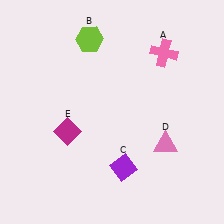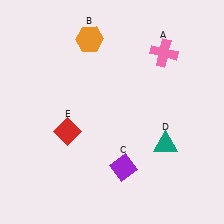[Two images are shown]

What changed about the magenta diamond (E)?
In Image 1, E is magenta. In Image 2, it changed to red.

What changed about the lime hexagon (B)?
In Image 1, B is lime. In Image 2, it changed to orange.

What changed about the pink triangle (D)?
In Image 1, D is pink. In Image 2, it changed to teal.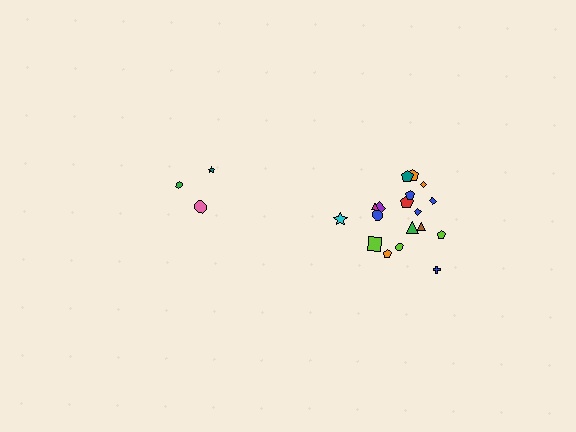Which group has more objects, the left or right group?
The right group.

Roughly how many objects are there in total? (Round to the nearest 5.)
Roughly 20 objects in total.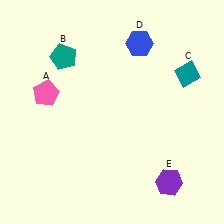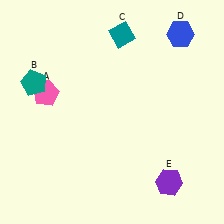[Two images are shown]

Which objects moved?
The objects that moved are: the teal pentagon (B), the teal diamond (C), the blue hexagon (D).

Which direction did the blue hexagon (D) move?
The blue hexagon (D) moved right.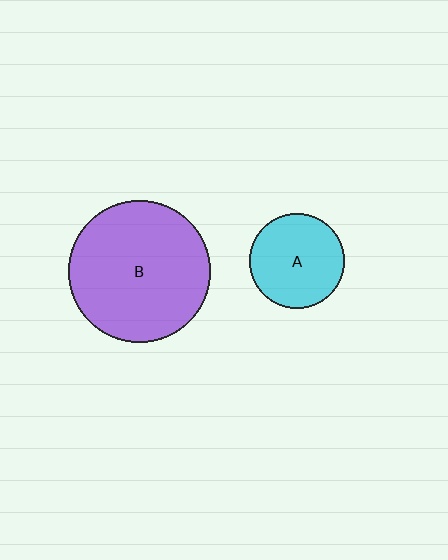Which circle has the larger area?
Circle B (purple).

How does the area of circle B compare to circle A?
Approximately 2.2 times.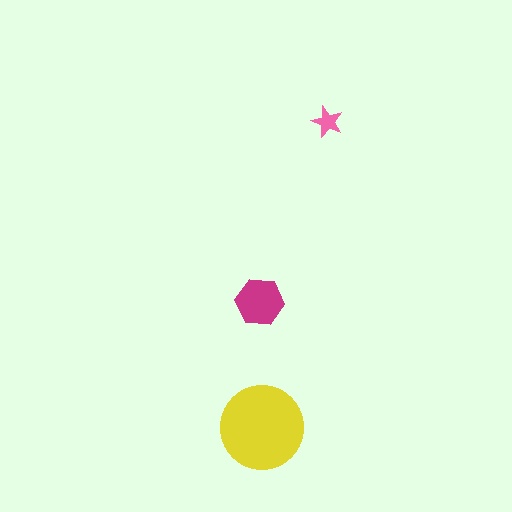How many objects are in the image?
There are 3 objects in the image.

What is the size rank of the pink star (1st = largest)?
3rd.